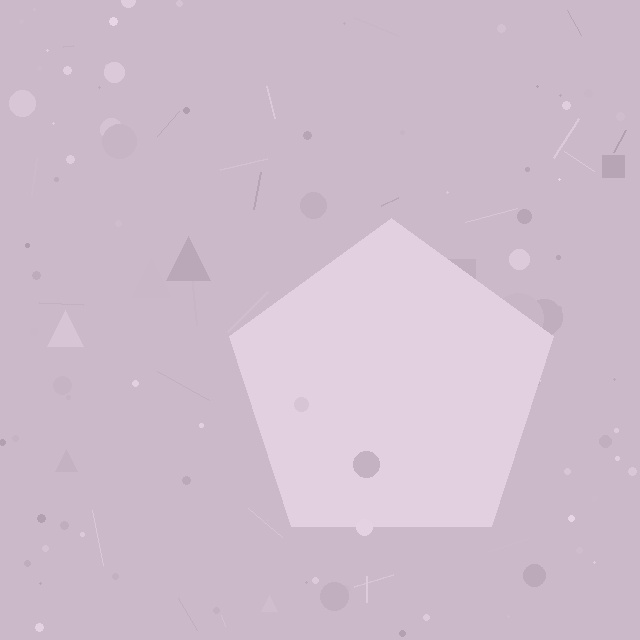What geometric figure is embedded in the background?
A pentagon is embedded in the background.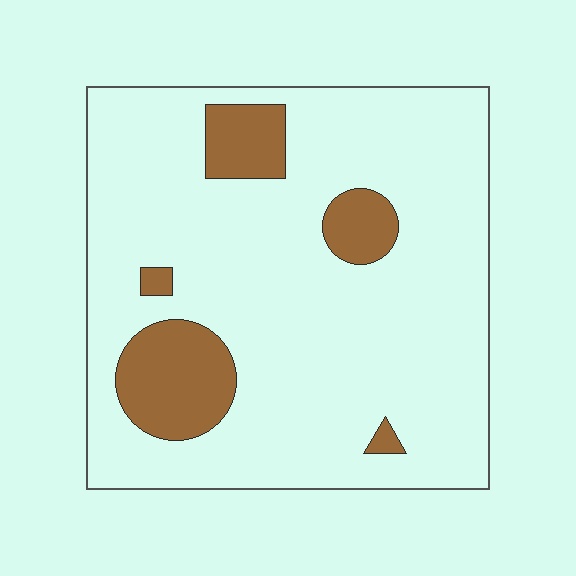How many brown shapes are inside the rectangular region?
5.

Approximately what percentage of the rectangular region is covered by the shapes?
Approximately 15%.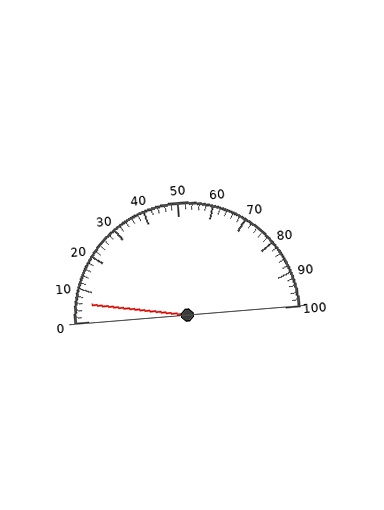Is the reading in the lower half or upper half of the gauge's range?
The reading is in the lower half of the range (0 to 100).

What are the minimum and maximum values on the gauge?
The gauge ranges from 0 to 100.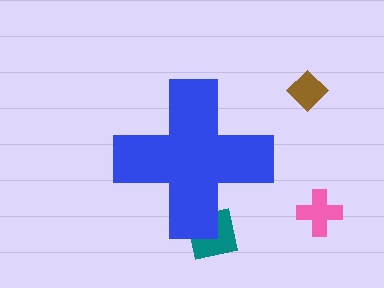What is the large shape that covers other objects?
A blue cross.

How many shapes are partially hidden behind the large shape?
1 shape is partially hidden.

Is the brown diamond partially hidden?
No, the brown diamond is fully visible.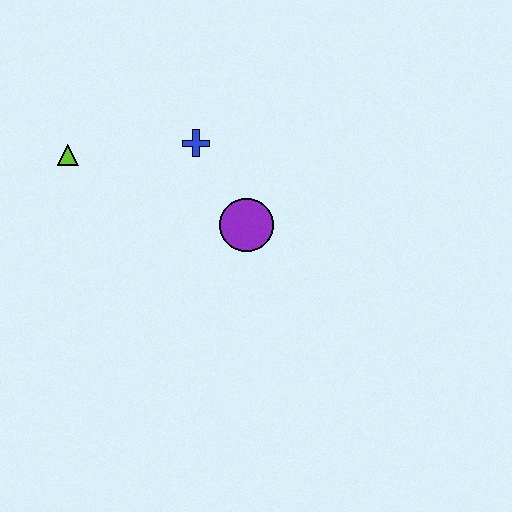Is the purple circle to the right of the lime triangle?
Yes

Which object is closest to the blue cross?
The purple circle is closest to the blue cross.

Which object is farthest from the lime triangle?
The purple circle is farthest from the lime triangle.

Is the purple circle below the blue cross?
Yes